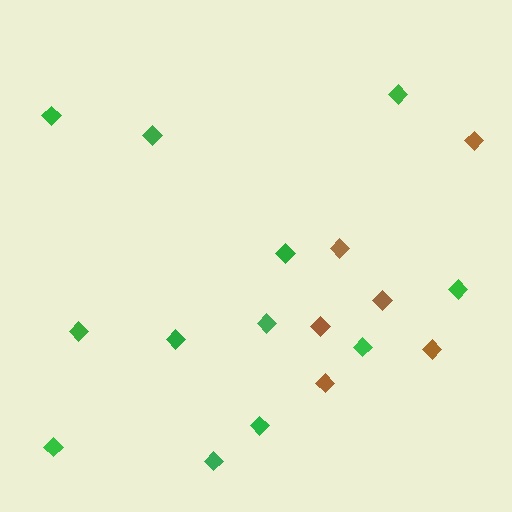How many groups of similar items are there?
There are 2 groups: one group of green diamonds (12) and one group of brown diamonds (6).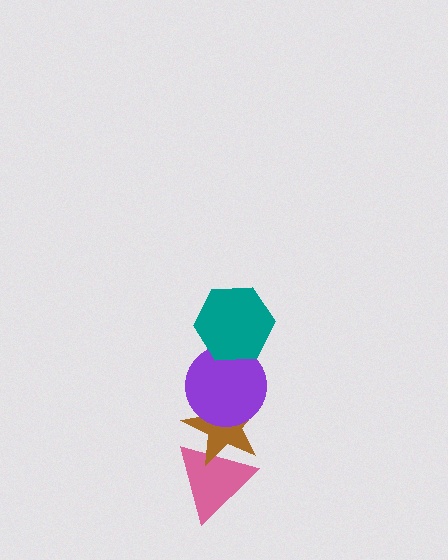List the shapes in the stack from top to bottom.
From top to bottom: the teal hexagon, the purple circle, the brown star, the pink triangle.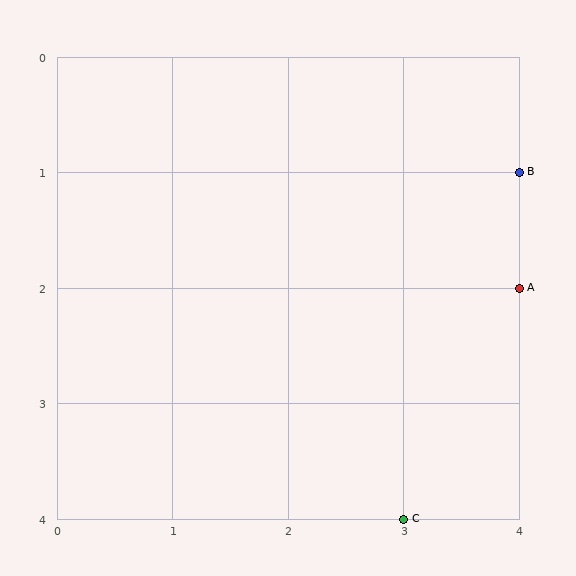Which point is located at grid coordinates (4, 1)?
Point B is at (4, 1).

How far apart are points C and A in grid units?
Points C and A are 1 column and 2 rows apart (about 2.2 grid units diagonally).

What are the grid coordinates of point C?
Point C is at grid coordinates (3, 4).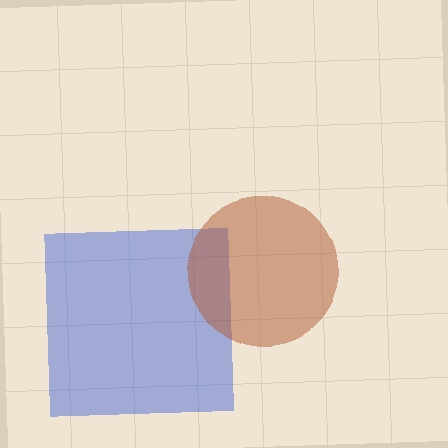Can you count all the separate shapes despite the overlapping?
Yes, there are 2 separate shapes.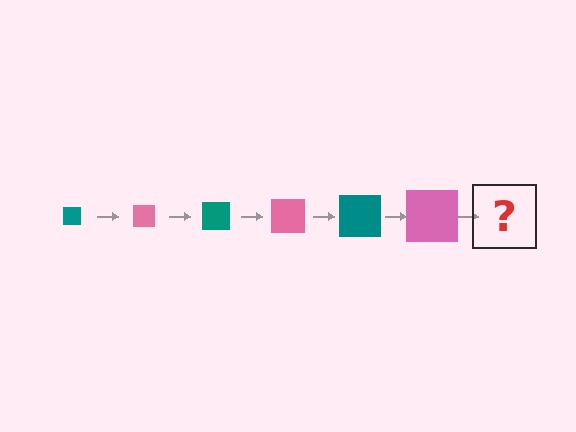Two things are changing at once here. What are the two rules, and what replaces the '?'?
The two rules are that the square grows larger each step and the color cycles through teal and pink. The '?' should be a teal square, larger than the previous one.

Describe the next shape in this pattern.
It should be a teal square, larger than the previous one.